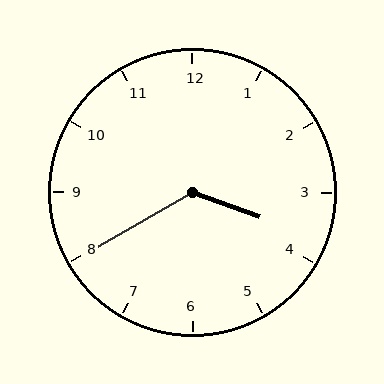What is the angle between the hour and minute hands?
Approximately 130 degrees.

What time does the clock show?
3:40.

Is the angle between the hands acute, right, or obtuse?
It is obtuse.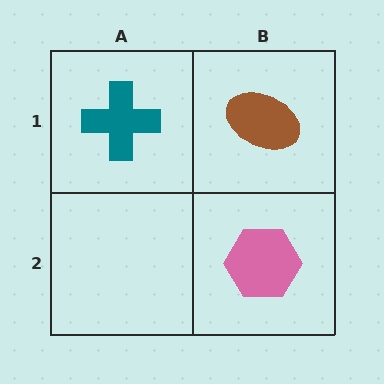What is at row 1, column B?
A brown ellipse.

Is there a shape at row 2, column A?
No, that cell is empty.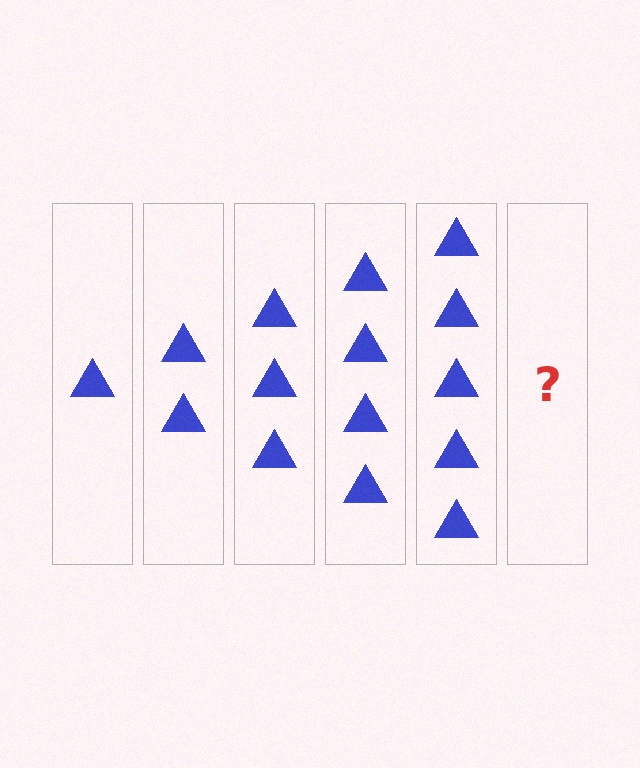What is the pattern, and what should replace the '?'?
The pattern is that each step adds one more triangle. The '?' should be 6 triangles.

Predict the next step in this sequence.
The next step is 6 triangles.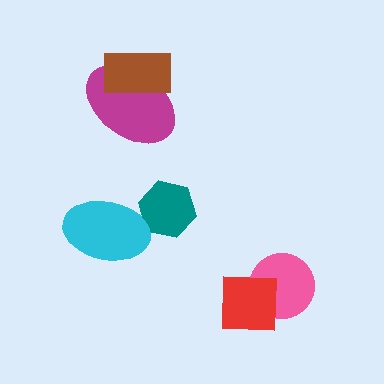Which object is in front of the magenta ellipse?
The brown rectangle is in front of the magenta ellipse.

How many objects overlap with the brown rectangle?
1 object overlaps with the brown rectangle.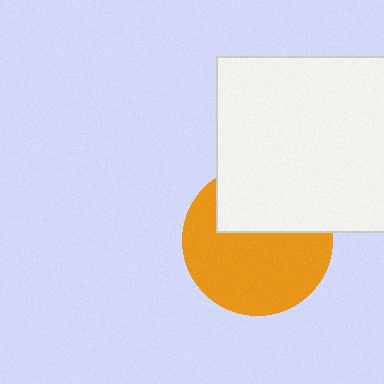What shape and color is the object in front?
The object in front is a white rectangle.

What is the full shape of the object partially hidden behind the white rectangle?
The partially hidden object is an orange circle.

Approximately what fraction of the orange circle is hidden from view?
Roughly 37% of the orange circle is hidden behind the white rectangle.